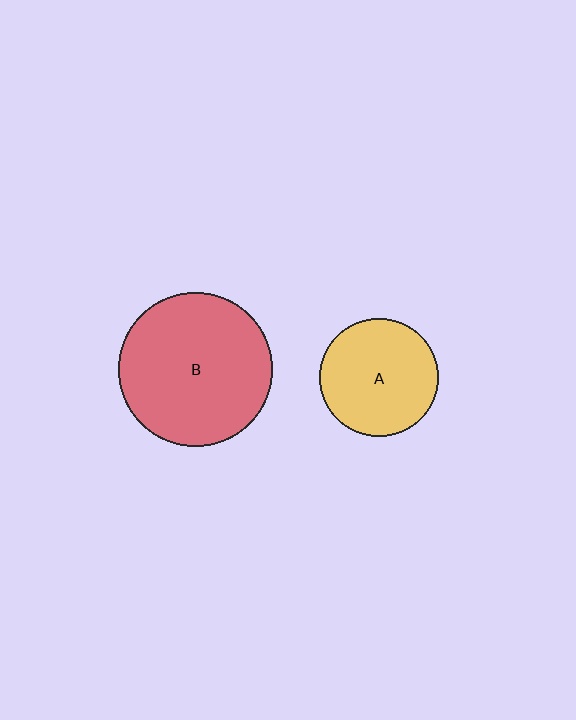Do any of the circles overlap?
No, none of the circles overlap.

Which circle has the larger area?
Circle B (red).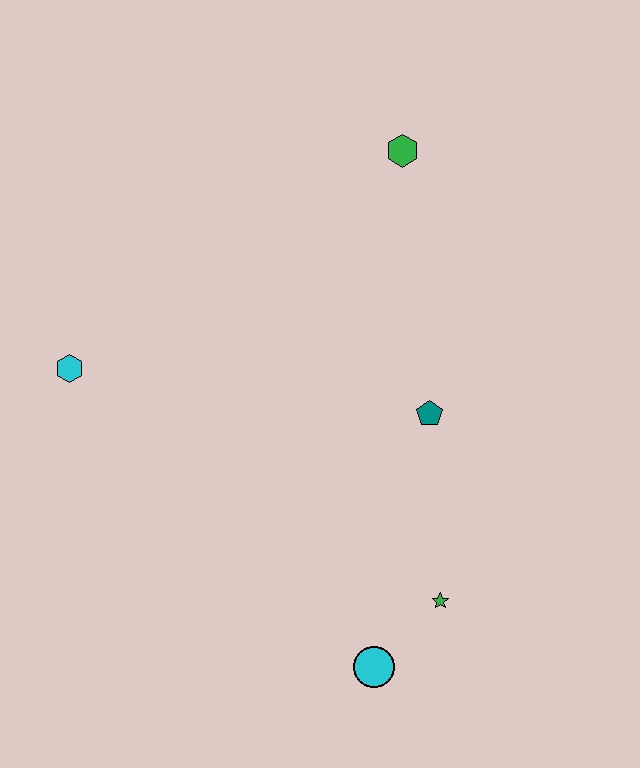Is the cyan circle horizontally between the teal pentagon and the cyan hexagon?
Yes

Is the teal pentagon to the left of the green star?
Yes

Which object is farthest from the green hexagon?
The cyan circle is farthest from the green hexagon.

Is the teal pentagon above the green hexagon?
No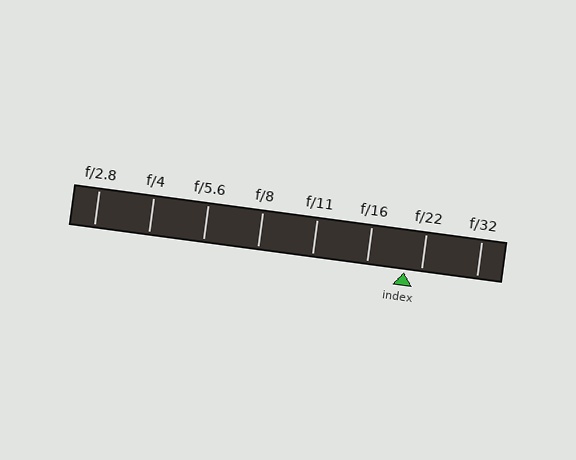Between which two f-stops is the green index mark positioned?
The index mark is between f/16 and f/22.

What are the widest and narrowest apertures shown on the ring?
The widest aperture shown is f/2.8 and the narrowest is f/32.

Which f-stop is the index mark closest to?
The index mark is closest to f/22.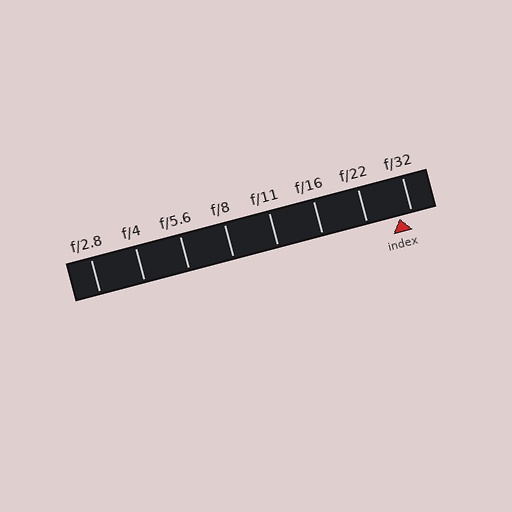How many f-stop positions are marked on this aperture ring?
There are 8 f-stop positions marked.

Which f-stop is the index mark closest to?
The index mark is closest to f/32.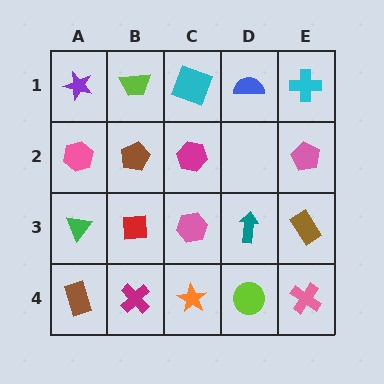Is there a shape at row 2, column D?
No, that cell is empty.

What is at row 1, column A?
A purple star.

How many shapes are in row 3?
5 shapes.